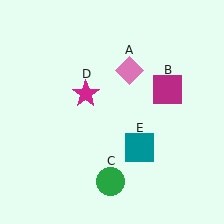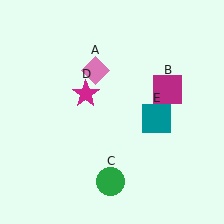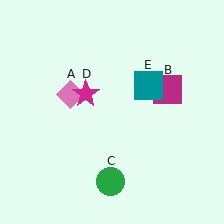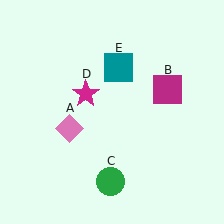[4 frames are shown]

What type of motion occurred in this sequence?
The pink diamond (object A), teal square (object E) rotated counterclockwise around the center of the scene.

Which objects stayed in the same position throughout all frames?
Magenta square (object B) and green circle (object C) and magenta star (object D) remained stationary.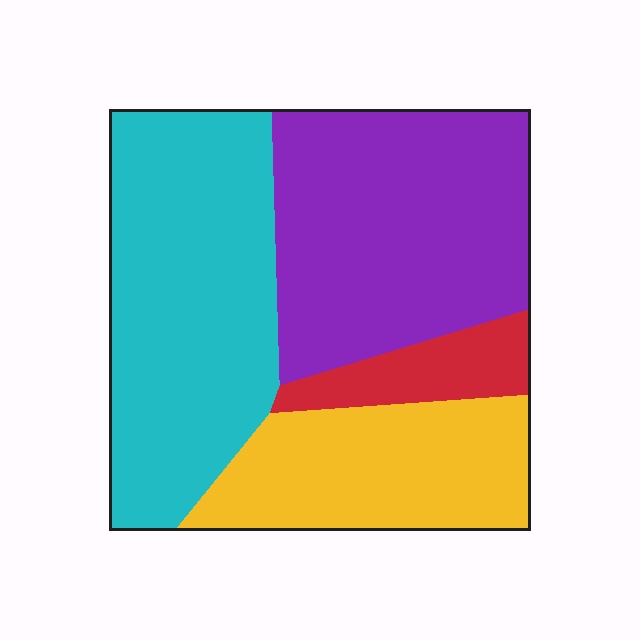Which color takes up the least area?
Red, at roughly 10%.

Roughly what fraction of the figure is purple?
Purple takes up between a quarter and a half of the figure.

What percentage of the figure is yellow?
Yellow covers around 20% of the figure.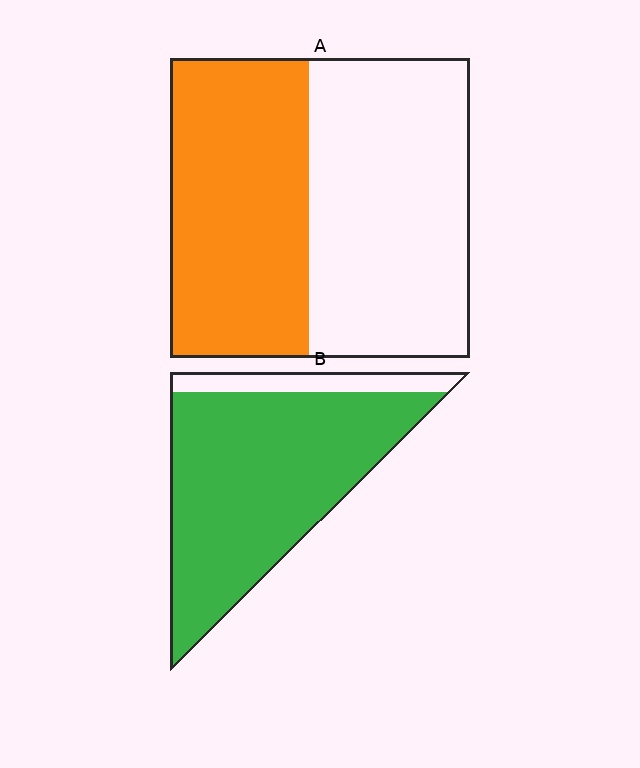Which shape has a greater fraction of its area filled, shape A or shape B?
Shape B.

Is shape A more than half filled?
Roughly half.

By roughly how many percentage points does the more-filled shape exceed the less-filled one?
By roughly 40 percentage points (B over A).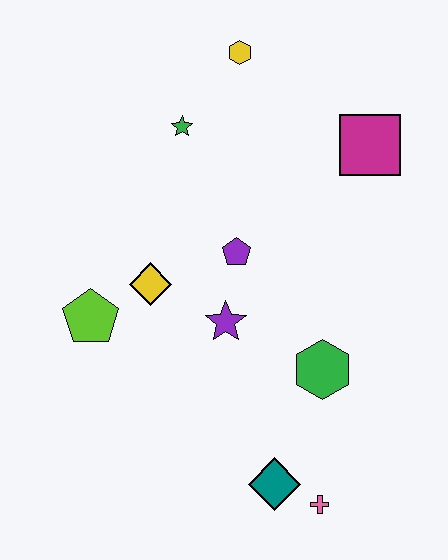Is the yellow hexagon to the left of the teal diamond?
Yes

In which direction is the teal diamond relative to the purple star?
The teal diamond is below the purple star.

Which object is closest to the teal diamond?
The pink cross is closest to the teal diamond.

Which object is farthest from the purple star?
The yellow hexagon is farthest from the purple star.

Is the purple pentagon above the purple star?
Yes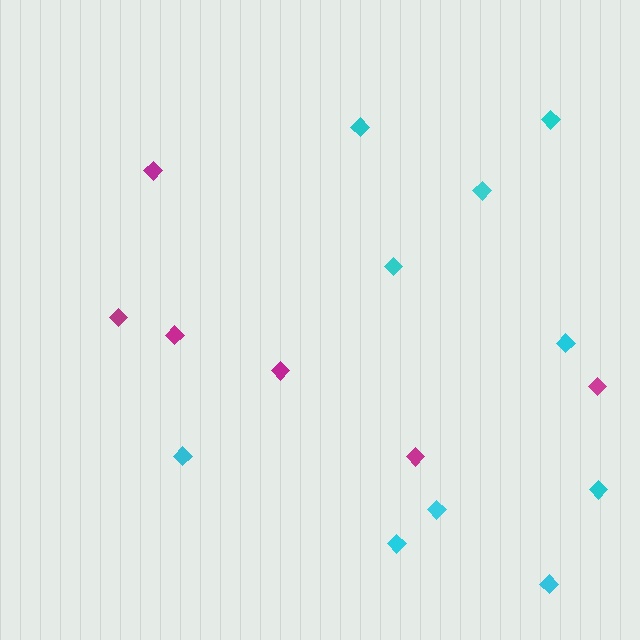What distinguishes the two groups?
There are 2 groups: one group of cyan diamonds (10) and one group of magenta diamonds (6).